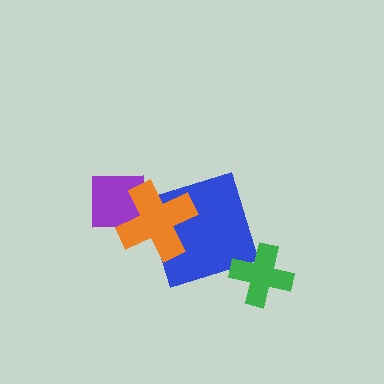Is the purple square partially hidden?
Yes, it is partially covered by another shape.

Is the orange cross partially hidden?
No, no other shape covers it.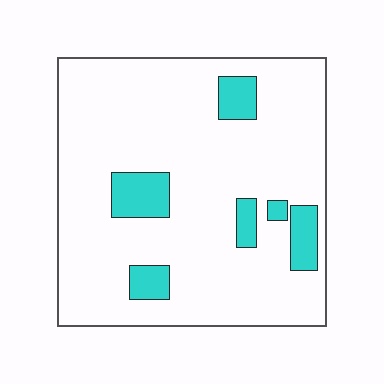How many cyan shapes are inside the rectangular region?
6.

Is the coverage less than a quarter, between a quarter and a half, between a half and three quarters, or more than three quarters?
Less than a quarter.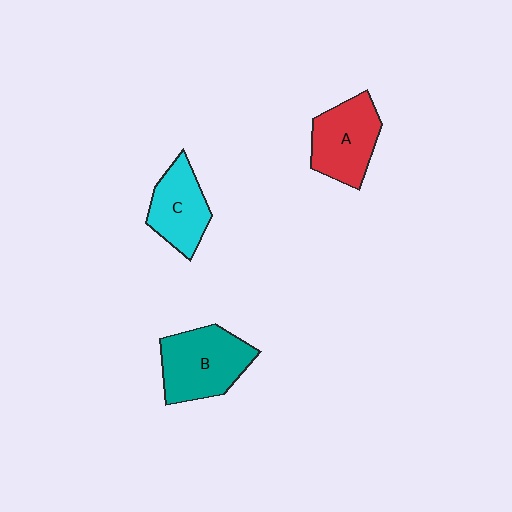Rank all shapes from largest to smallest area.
From largest to smallest: B (teal), A (red), C (cyan).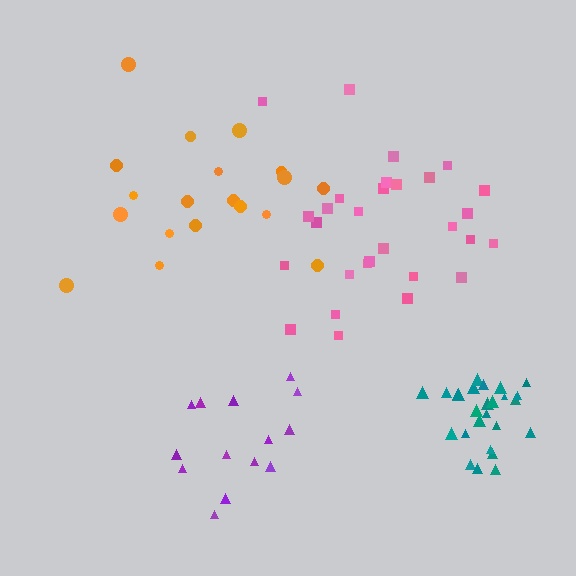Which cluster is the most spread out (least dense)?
Purple.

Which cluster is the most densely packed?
Teal.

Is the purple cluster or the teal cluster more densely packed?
Teal.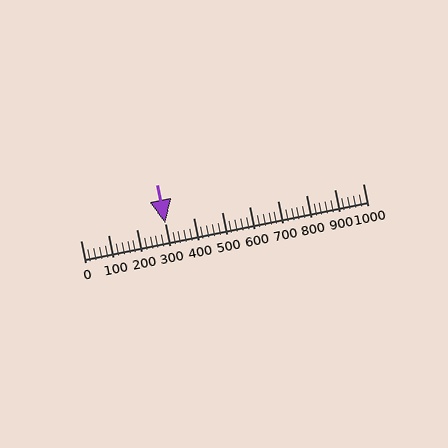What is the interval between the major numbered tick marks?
The major tick marks are spaced 100 units apart.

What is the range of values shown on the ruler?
The ruler shows values from 0 to 1000.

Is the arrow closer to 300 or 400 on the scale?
The arrow is closer to 300.